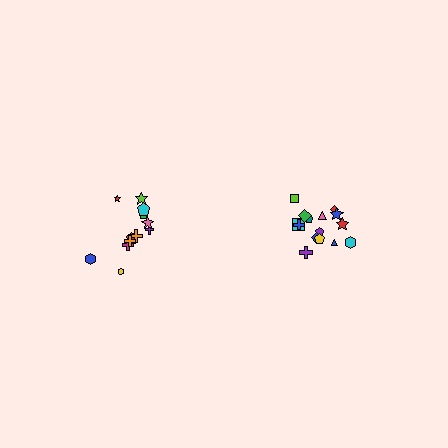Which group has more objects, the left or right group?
The right group.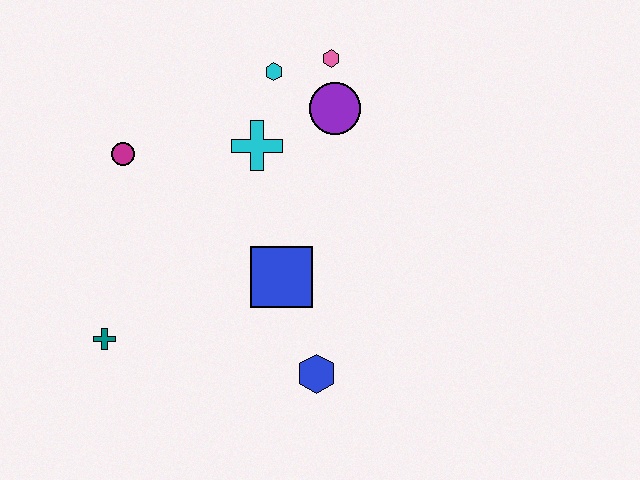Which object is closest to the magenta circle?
The cyan cross is closest to the magenta circle.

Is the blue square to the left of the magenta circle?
No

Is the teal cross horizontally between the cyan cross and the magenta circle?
No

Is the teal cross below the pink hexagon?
Yes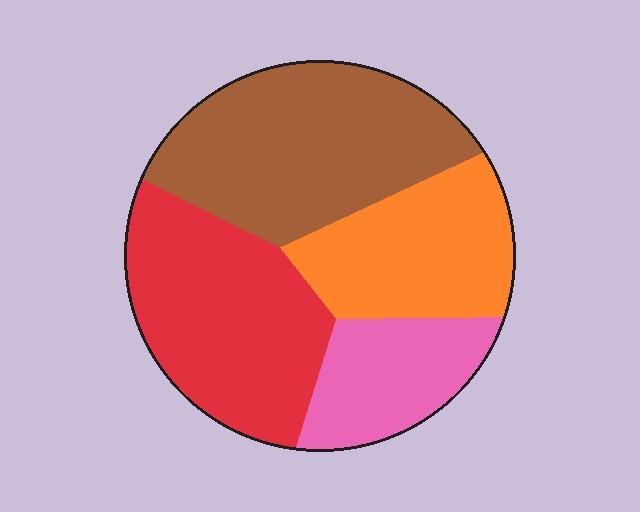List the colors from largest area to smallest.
From largest to smallest: brown, red, orange, pink.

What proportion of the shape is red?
Red takes up between a sixth and a third of the shape.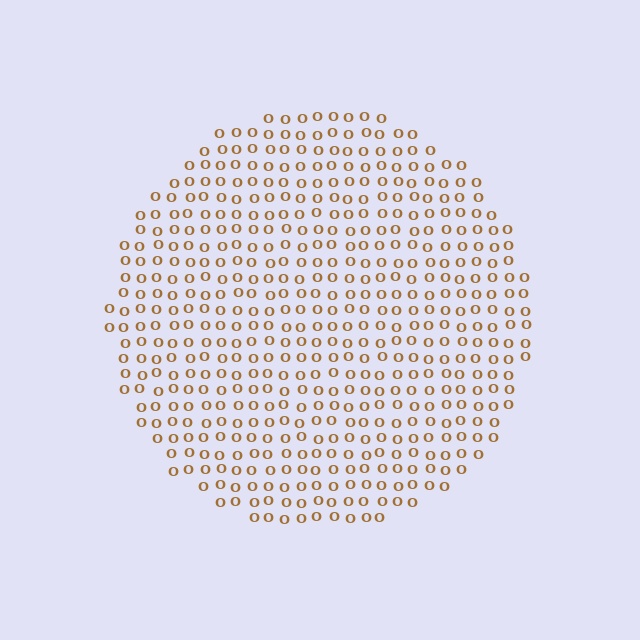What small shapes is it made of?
It is made of small letter O's.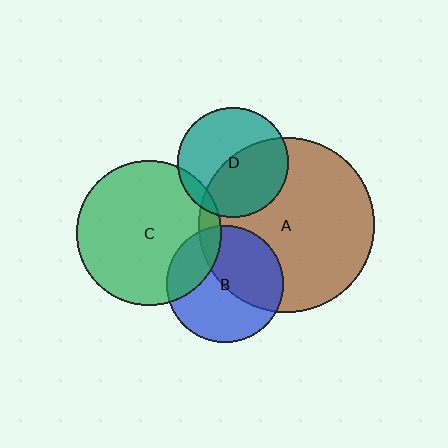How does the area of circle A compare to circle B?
Approximately 2.2 times.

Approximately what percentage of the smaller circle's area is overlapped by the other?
Approximately 25%.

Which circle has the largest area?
Circle A (brown).